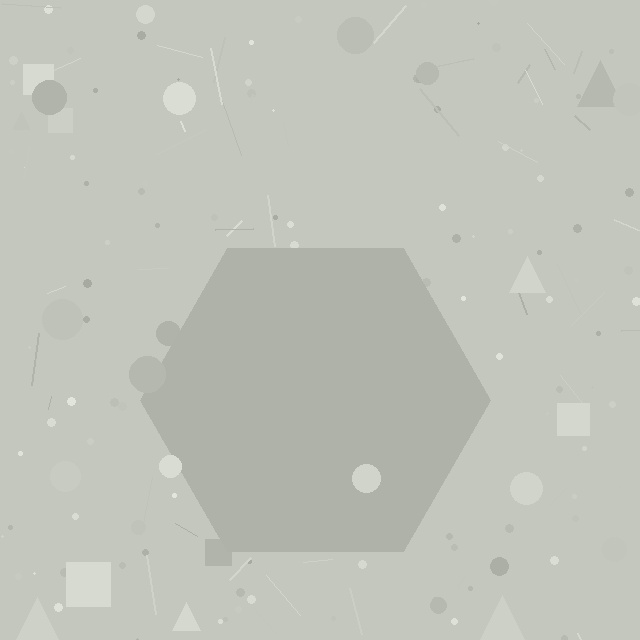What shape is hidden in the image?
A hexagon is hidden in the image.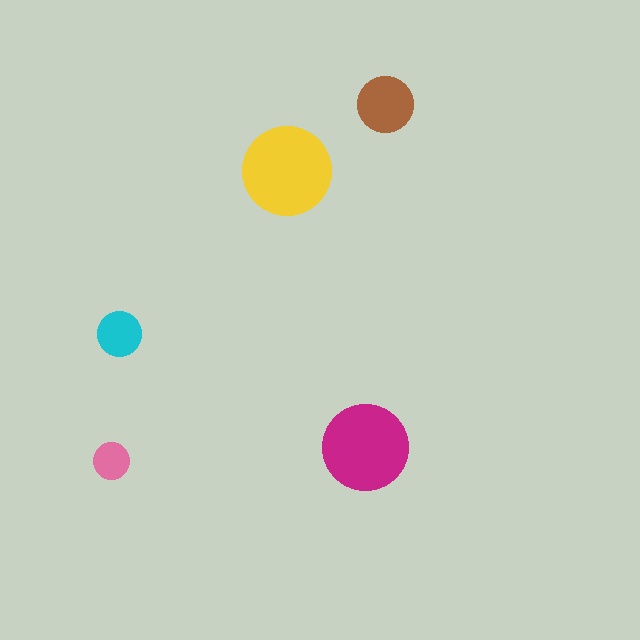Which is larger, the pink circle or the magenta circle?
The magenta one.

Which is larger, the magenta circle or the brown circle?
The magenta one.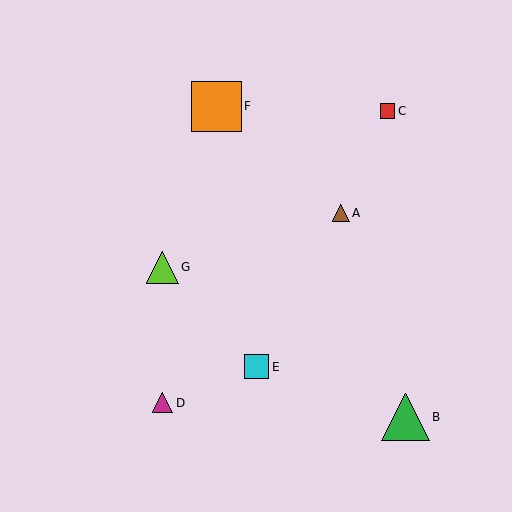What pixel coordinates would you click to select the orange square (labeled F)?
Click at (216, 106) to select the orange square F.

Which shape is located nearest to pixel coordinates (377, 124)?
The red square (labeled C) at (387, 111) is nearest to that location.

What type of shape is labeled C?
Shape C is a red square.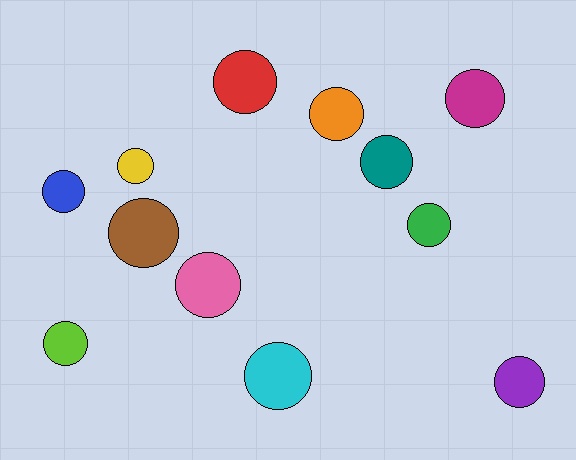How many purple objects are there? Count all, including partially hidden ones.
There is 1 purple object.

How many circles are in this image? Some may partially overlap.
There are 12 circles.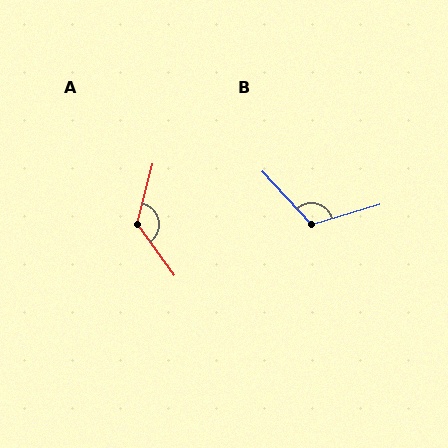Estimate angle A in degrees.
Approximately 129 degrees.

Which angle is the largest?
A, at approximately 129 degrees.